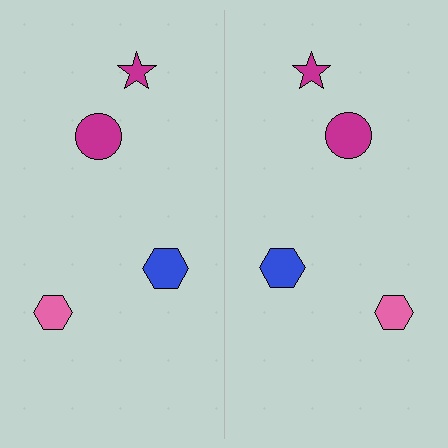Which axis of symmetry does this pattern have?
The pattern has a vertical axis of symmetry running through the center of the image.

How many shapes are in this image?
There are 8 shapes in this image.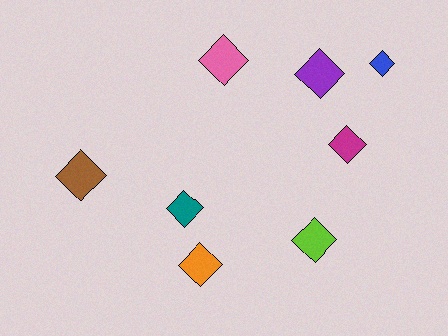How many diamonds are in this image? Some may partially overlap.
There are 8 diamonds.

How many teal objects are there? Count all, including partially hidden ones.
There is 1 teal object.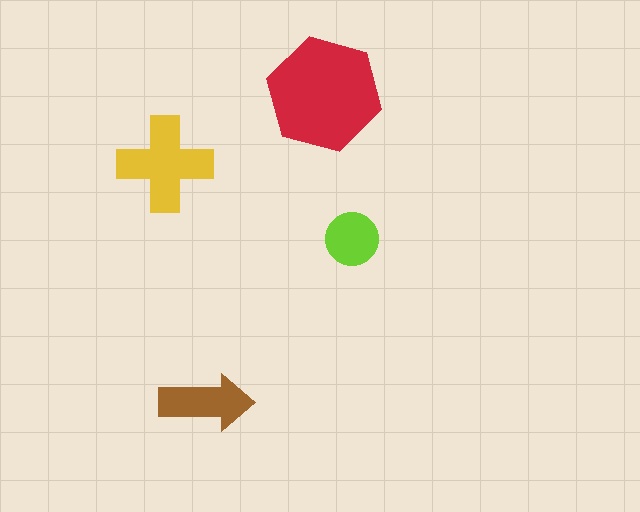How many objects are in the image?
There are 4 objects in the image.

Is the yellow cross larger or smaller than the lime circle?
Larger.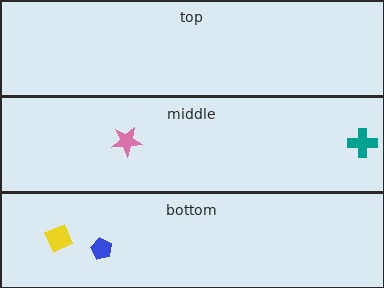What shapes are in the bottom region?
The blue pentagon, the yellow square.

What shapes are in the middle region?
The pink star, the teal cross.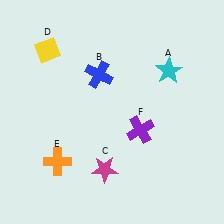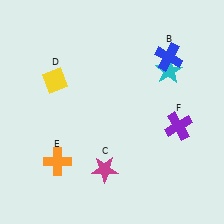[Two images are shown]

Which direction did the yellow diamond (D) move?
The yellow diamond (D) moved down.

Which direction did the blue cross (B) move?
The blue cross (B) moved right.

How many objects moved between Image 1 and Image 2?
3 objects moved between the two images.